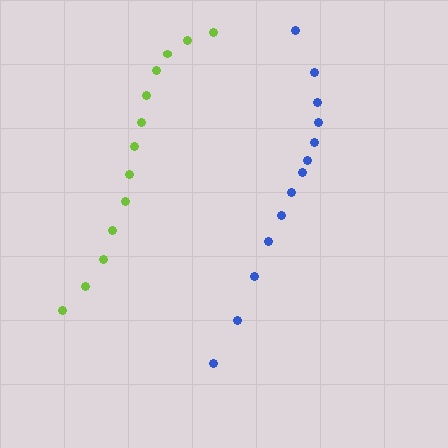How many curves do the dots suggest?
There are 2 distinct paths.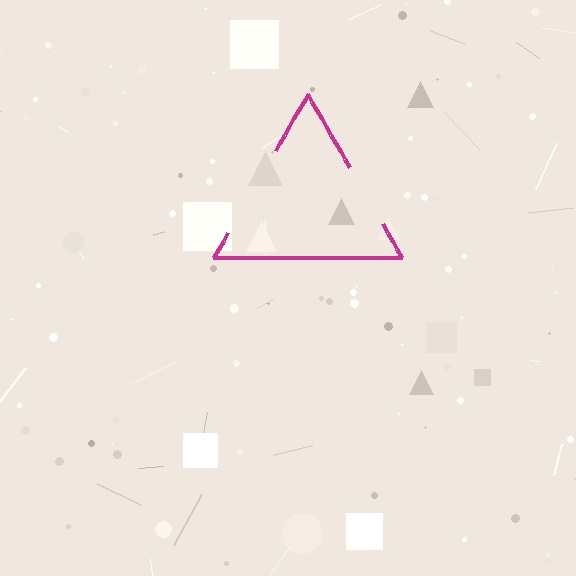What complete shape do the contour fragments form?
The contour fragments form a triangle.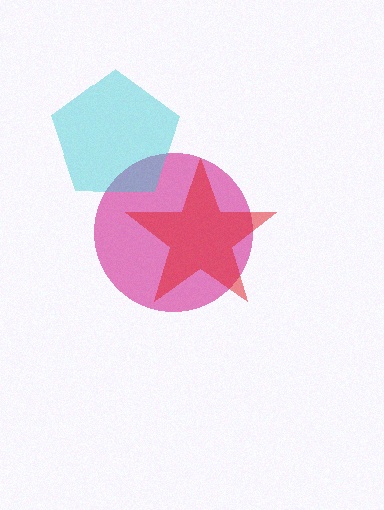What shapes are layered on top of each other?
The layered shapes are: a magenta circle, a red star, a cyan pentagon.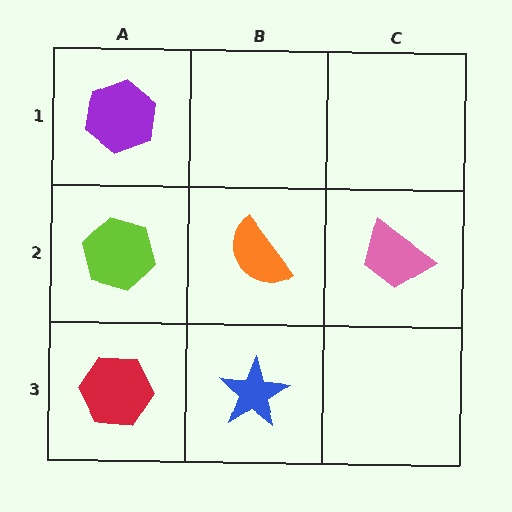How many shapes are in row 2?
3 shapes.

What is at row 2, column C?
A pink trapezoid.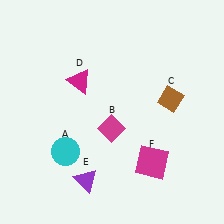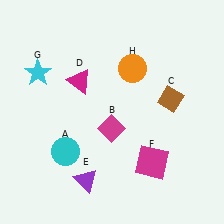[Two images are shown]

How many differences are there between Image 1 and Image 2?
There are 2 differences between the two images.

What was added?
A cyan star (G), an orange circle (H) were added in Image 2.